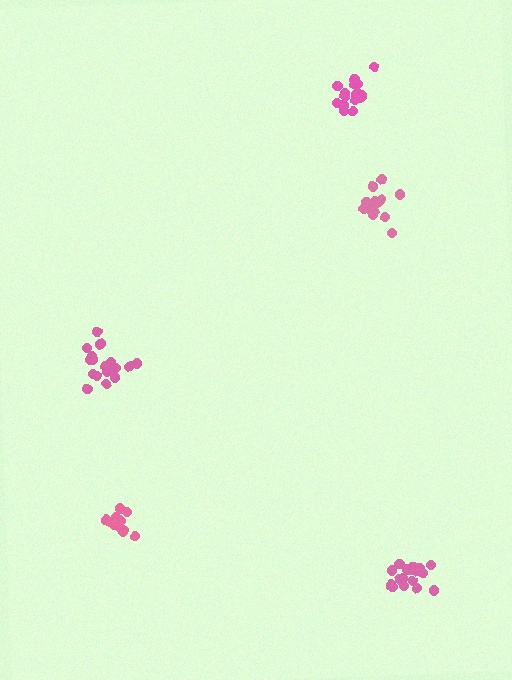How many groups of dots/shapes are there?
There are 5 groups.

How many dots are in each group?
Group 1: 19 dots, Group 2: 15 dots, Group 3: 17 dots, Group 4: 13 dots, Group 5: 19 dots (83 total).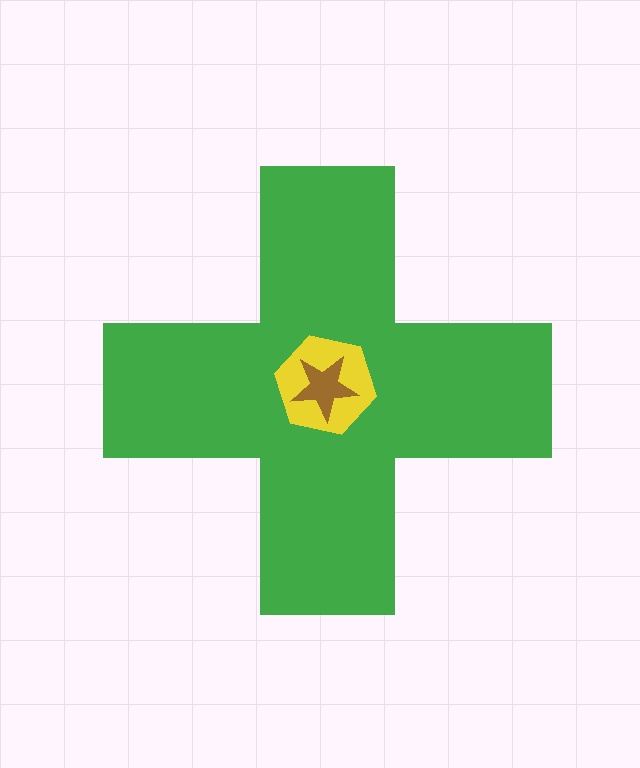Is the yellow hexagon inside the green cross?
Yes.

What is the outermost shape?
The green cross.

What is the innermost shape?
The brown star.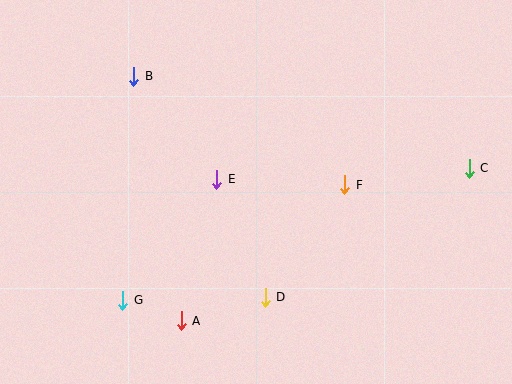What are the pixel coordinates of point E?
Point E is at (217, 179).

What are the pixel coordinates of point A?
Point A is at (181, 321).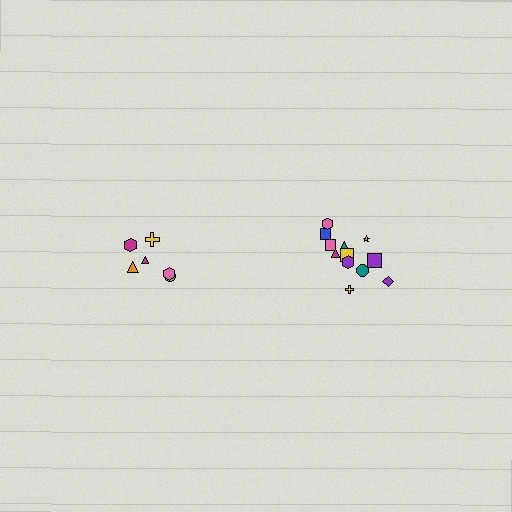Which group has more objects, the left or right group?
The right group.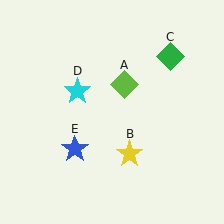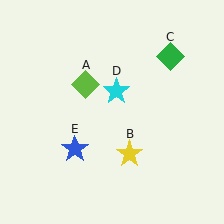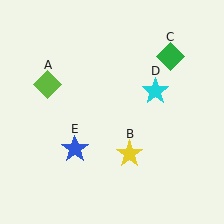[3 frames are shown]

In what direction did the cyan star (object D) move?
The cyan star (object D) moved right.